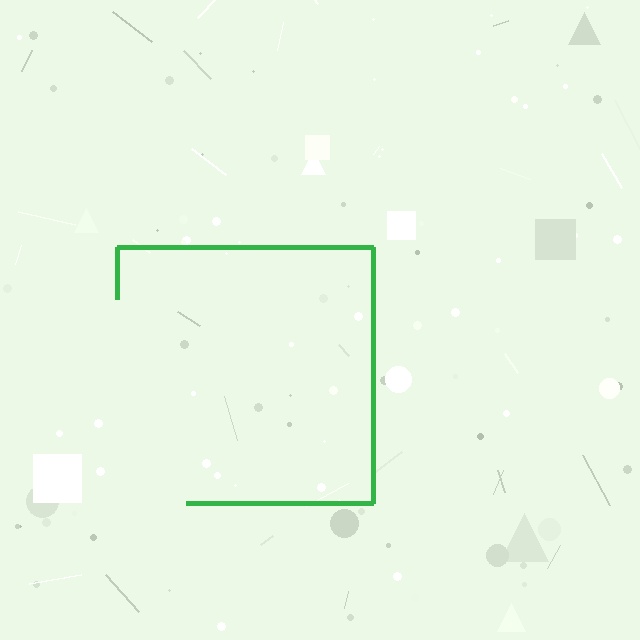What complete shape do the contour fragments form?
The contour fragments form a square.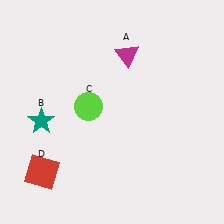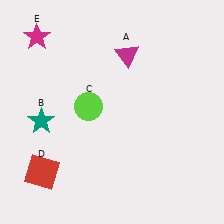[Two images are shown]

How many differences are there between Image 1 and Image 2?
There is 1 difference between the two images.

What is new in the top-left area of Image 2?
A magenta star (E) was added in the top-left area of Image 2.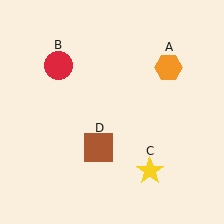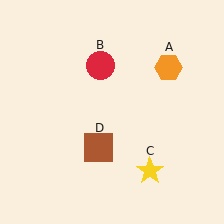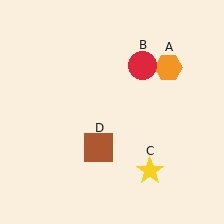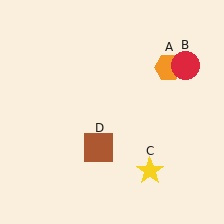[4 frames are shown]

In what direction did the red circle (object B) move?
The red circle (object B) moved right.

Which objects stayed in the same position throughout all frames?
Orange hexagon (object A) and yellow star (object C) and brown square (object D) remained stationary.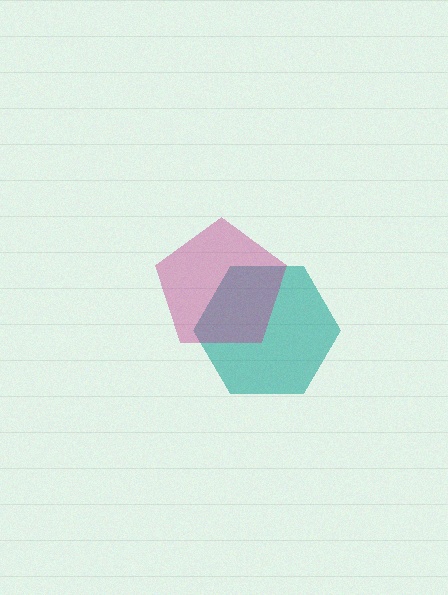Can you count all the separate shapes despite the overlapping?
Yes, there are 2 separate shapes.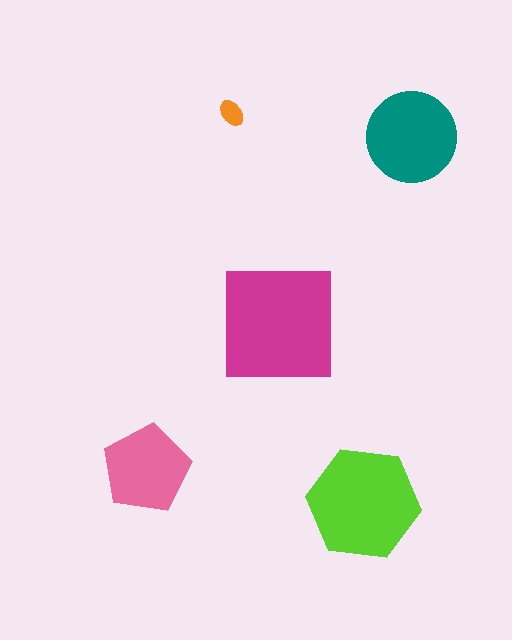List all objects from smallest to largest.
The orange ellipse, the pink pentagon, the teal circle, the lime hexagon, the magenta square.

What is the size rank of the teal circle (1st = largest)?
3rd.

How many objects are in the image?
There are 5 objects in the image.